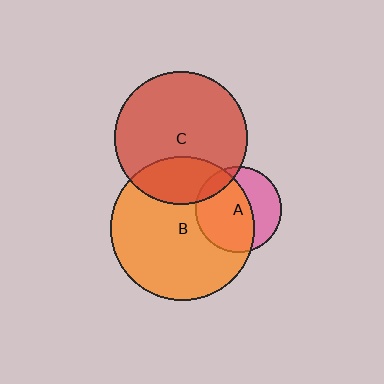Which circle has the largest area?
Circle B (orange).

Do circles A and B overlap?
Yes.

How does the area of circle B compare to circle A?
Approximately 2.8 times.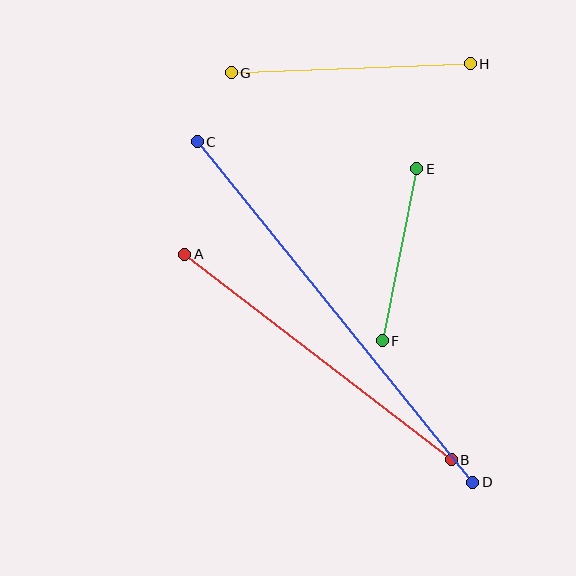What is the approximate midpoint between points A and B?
The midpoint is at approximately (318, 357) pixels.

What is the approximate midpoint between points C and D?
The midpoint is at approximately (335, 312) pixels.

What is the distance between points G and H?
The distance is approximately 239 pixels.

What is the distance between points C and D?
The distance is approximately 438 pixels.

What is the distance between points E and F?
The distance is approximately 175 pixels.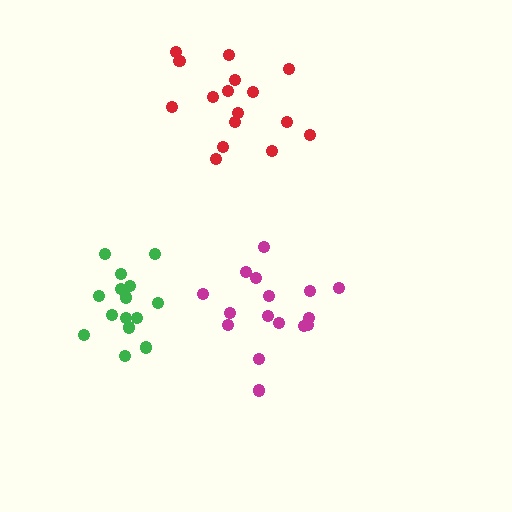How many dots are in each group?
Group 1: 16 dots, Group 2: 15 dots, Group 3: 16 dots (47 total).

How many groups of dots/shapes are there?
There are 3 groups.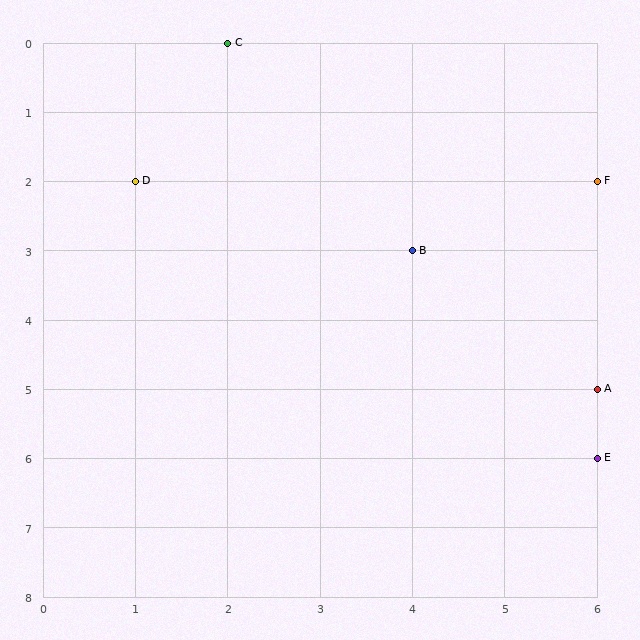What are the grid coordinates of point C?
Point C is at grid coordinates (2, 0).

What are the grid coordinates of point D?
Point D is at grid coordinates (1, 2).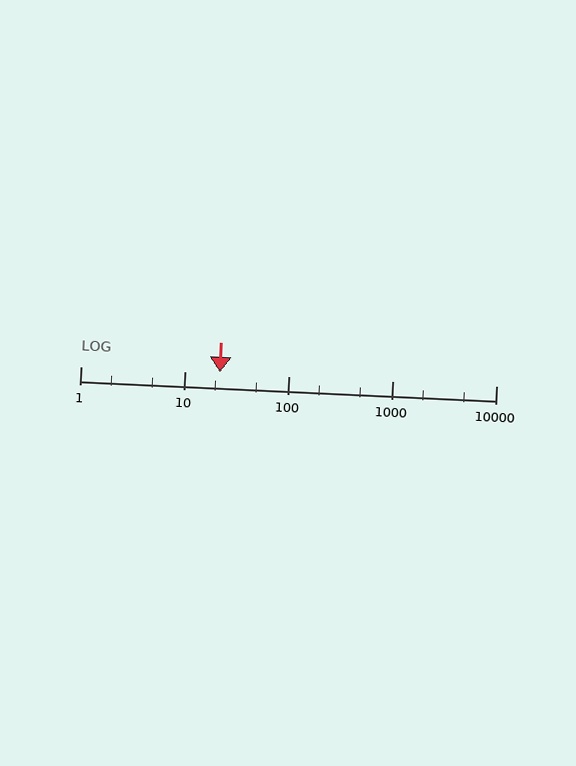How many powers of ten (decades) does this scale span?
The scale spans 4 decades, from 1 to 10000.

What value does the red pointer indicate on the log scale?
The pointer indicates approximately 22.